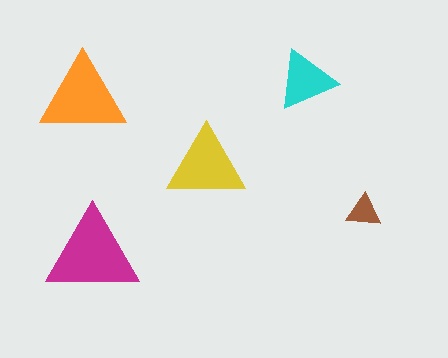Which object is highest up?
The cyan triangle is topmost.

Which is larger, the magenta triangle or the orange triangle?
The magenta one.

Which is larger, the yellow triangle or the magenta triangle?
The magenta one.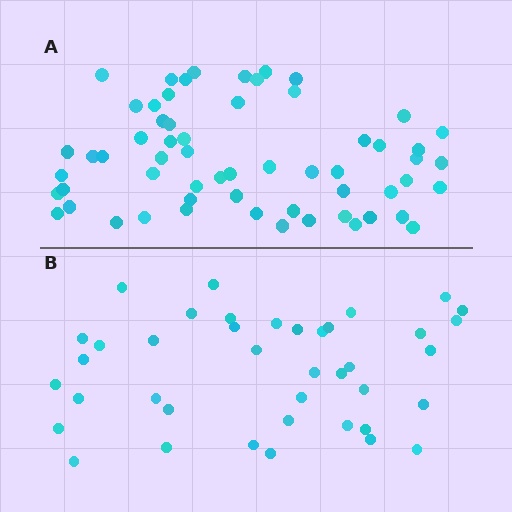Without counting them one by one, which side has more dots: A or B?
Region A (the top region) has more dots.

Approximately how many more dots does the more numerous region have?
Region A has approximately 20 more dots than region B.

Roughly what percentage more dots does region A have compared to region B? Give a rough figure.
About 50% more.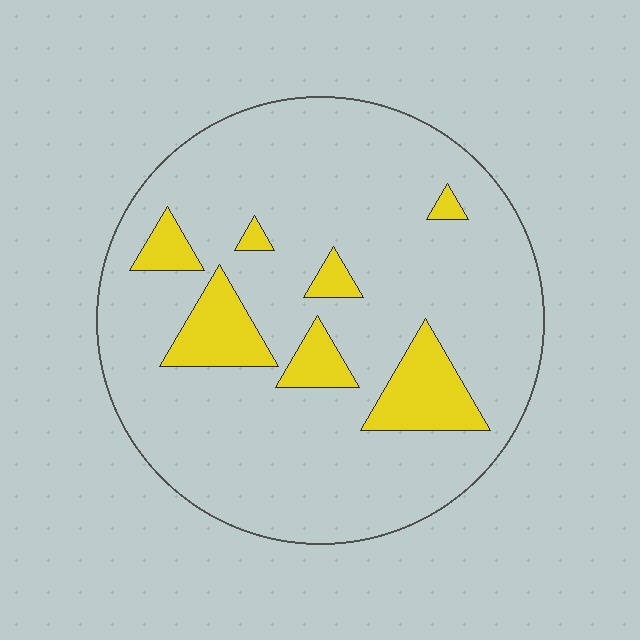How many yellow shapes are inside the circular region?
7.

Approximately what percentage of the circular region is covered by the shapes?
Approximately 15%.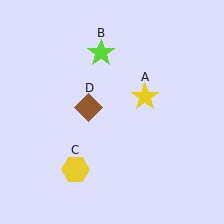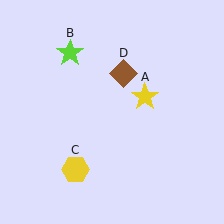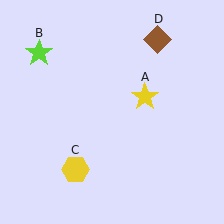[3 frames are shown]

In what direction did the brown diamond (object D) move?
The brown diamond (object D) moved up and to the right.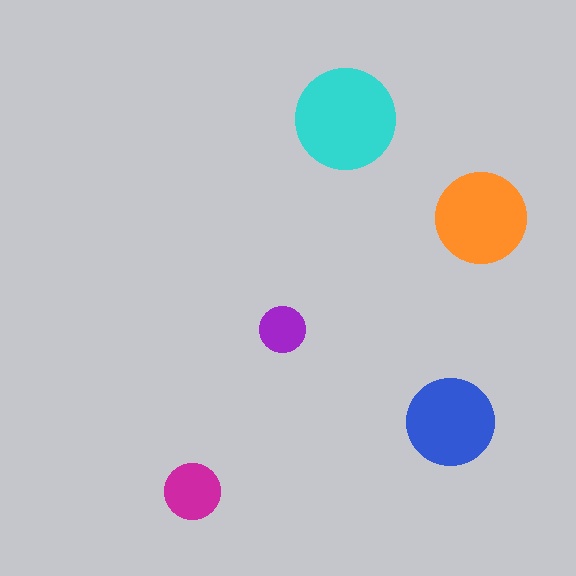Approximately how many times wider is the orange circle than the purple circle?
About 2 times wider.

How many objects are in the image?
There are 5 objects in the image.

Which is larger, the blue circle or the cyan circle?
The cyan one.